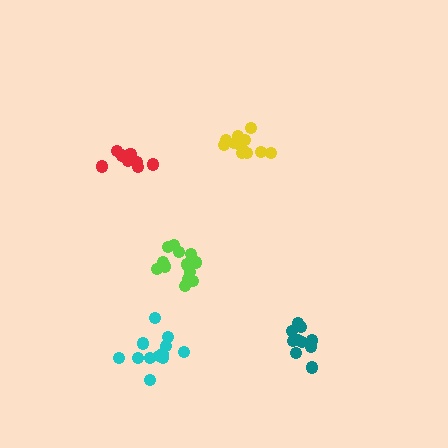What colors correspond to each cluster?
The clusters are colored: red, cyan, yellow, teal, lime.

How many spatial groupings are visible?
There are 5 spatial groupings.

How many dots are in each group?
Group 1: 9 dots, Group 2: 12 dots, Group 3: 11 dots, Group 4: 11 dots, Group 5: 13 dots (56 total).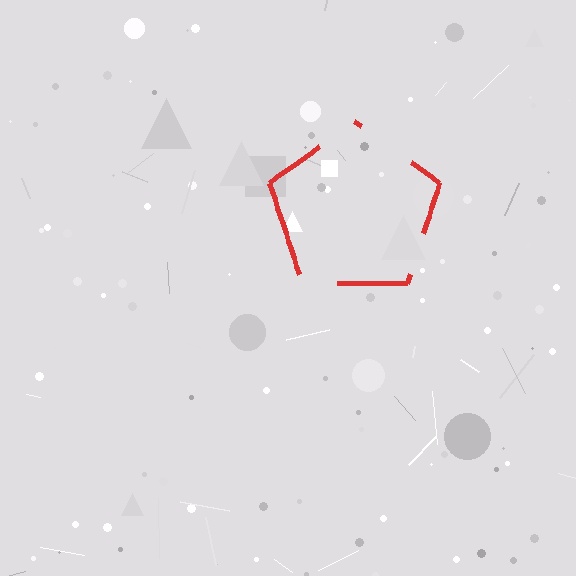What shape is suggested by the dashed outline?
The dashed outline suggests a pentagon.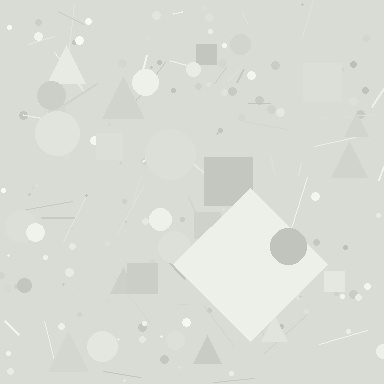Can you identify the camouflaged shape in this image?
The camouflaged shape is a diamond.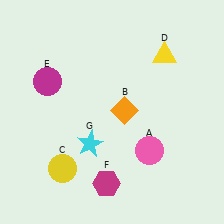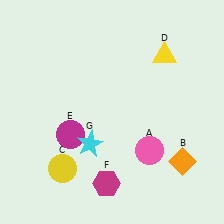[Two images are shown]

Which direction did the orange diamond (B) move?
The orange diamond (B) moved right.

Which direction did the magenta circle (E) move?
The magenta circle (E) moved down.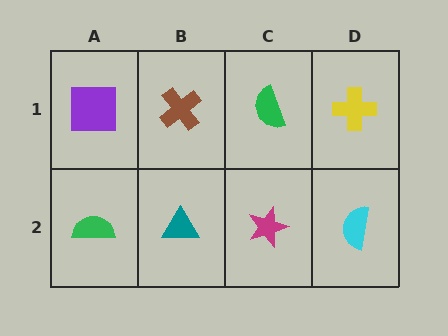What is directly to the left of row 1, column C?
A brown cross.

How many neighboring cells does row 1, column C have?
3.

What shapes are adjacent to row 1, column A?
A green semicircle (row 2, column A), a brown cross (row 1, column B).